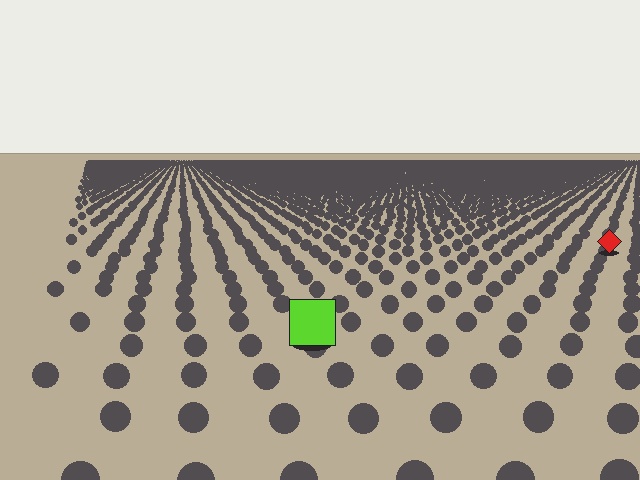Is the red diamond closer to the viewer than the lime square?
No. The lime square is closer — you can tell from the texture gradient: the ground texture is coarser near it.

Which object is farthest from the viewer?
The red diamond is farthest from the viewer. It appears smaller and the ground texture around it is denser.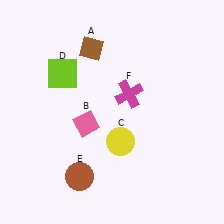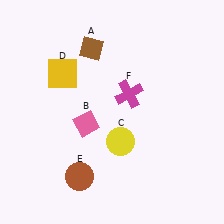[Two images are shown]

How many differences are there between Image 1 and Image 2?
There is 1 difference between the two images.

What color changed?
The square (D) changed from lime in Image 1 to yellow in Image 2.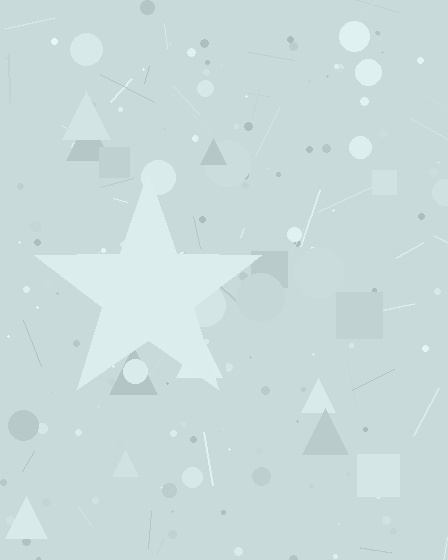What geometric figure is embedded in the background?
A star is embedded in the background.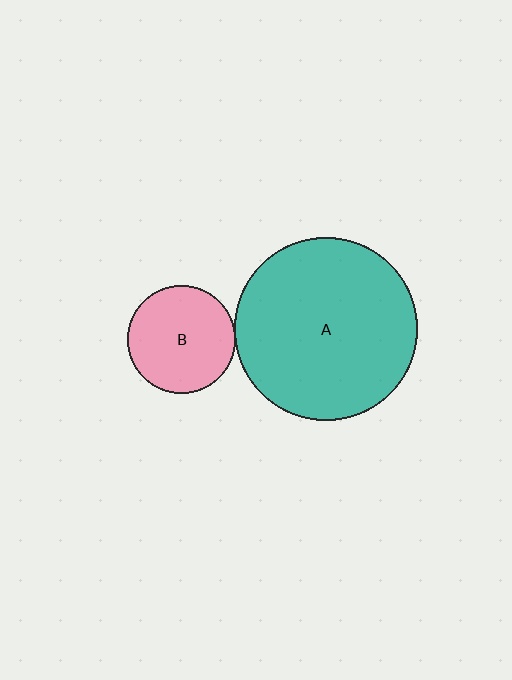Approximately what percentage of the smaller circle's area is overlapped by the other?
Approximately 5%.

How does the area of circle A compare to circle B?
Approximately 2.9 times.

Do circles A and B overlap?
Yes.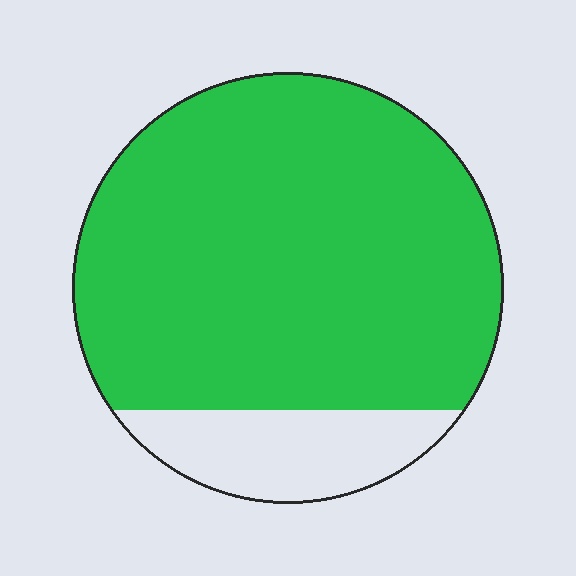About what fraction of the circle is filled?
About five sixths (5/6).